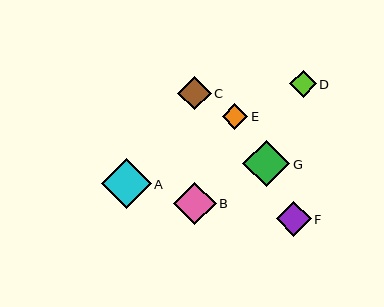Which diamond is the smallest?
Diamond E is the smallest with a size of approximately 25 pixels.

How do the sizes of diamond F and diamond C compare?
Diamond F and diamond C are approximately the same size.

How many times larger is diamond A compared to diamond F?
Diamond A is approximately 1.4 times the size of diamond F.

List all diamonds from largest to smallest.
From largest to smallest: A, G, B, F, C, D, E.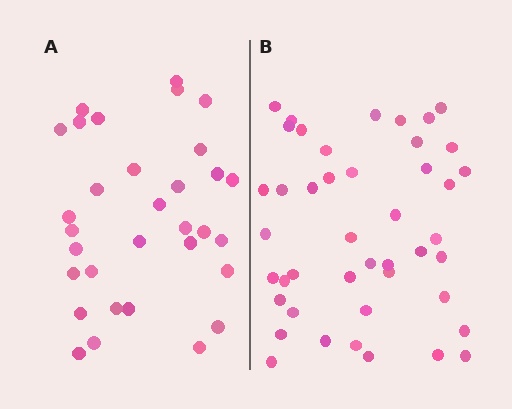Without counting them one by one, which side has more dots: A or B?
Region B (the right region) has more dots.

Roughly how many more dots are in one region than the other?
Region B has roughly 12 or so more dots than region A.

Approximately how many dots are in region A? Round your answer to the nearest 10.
About 30 dots. (The exact count is 32, which rounds to 30.)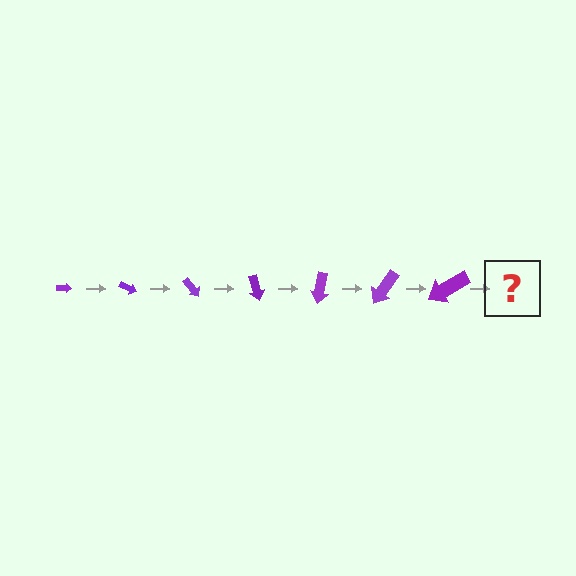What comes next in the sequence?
The next element should be an arrow, larger than the previous one and rotated 175 degrees from the start.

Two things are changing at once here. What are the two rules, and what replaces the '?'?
The two rules are that the arrow grows larger each step and it rotates 25 degrees each step. The '?' should be an arrow, larger than the previous one and rotated 175 degrees from the start.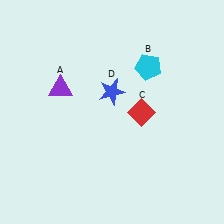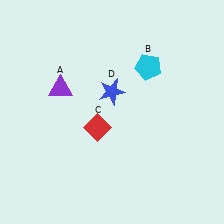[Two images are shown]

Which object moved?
The red diamond (C) moved left.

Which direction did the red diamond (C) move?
The red diamond (C) moved left.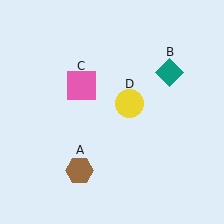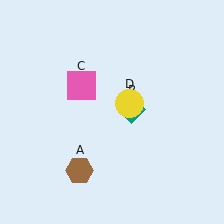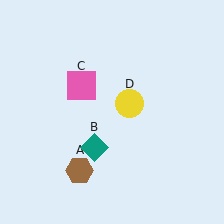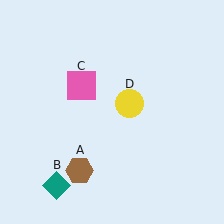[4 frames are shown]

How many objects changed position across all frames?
1 object changed position: teal diamond (object B).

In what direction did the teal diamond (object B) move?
The teal diamond (object B) moved down and to the left.